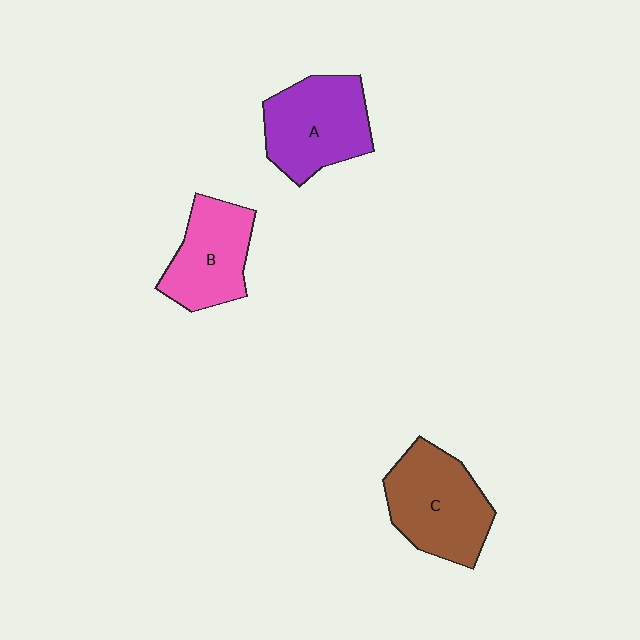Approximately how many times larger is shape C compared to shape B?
Approximately 1.2 times.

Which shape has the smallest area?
Shape B (pink).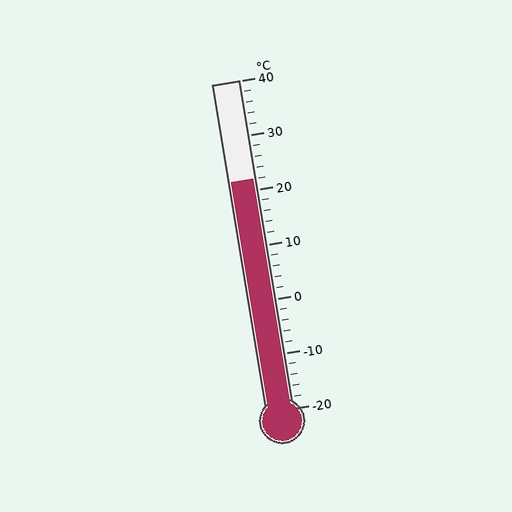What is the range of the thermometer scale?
The thermometer scale ranges from -20°C to 40°C.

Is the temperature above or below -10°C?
The temperature is above -10°C.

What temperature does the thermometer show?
The thermometer shows approximately 22°C.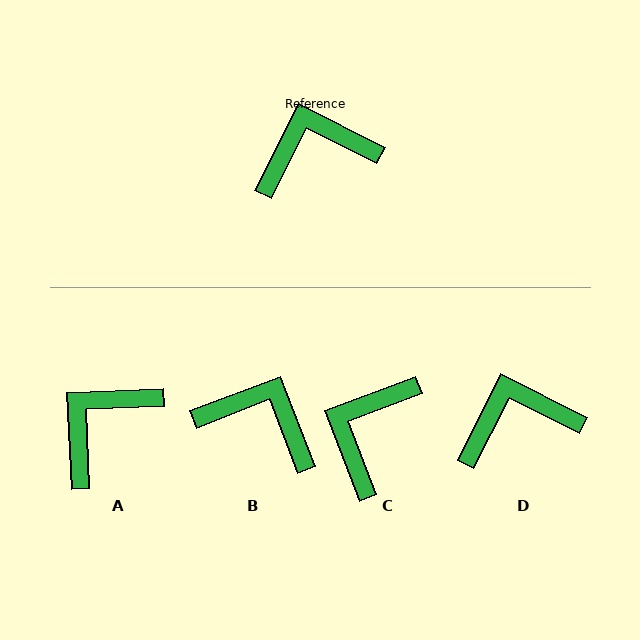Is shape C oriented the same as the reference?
No, it is off by about 48 degrees.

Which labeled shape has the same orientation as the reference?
D.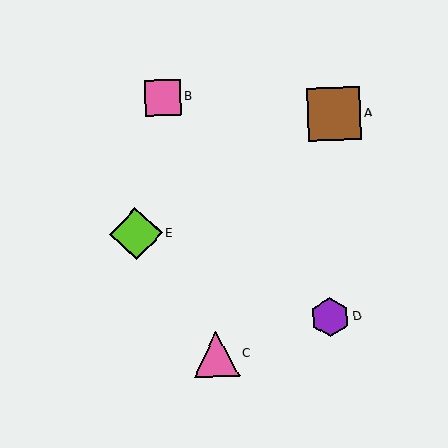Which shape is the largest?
The brown square (labeled A) is the largest.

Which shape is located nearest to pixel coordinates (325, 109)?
The brown square (labeled A) at (334, 114) is nearest to that location.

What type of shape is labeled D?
Shape D is a purple hexagon.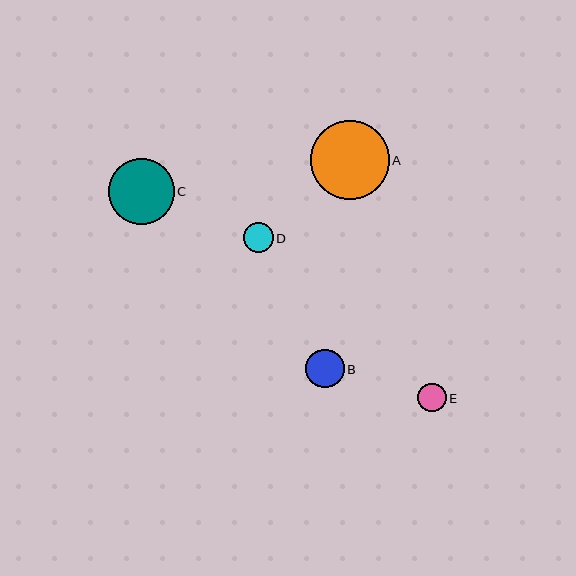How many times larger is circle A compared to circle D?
Circle A is approximately 2.6 times the size of circle D.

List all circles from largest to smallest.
From largest to smallest: A, C, B, D, E.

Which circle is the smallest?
Circle E is the smallest with a size of approximately 29 pixels.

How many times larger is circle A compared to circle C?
Circle A is approximately 1.2 times the size of circle C.